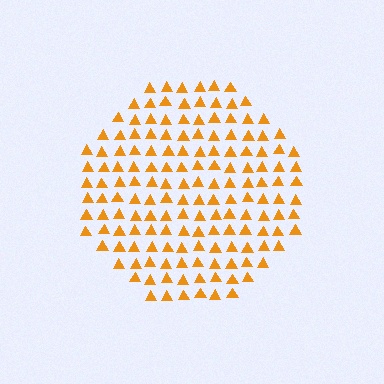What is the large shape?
The large shape is a circle.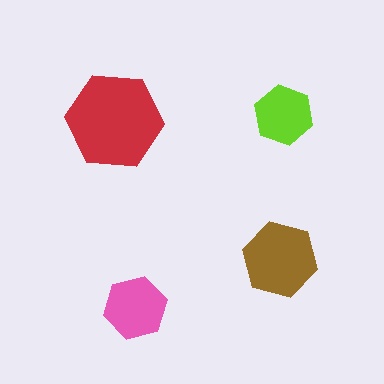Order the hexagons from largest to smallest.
the red one, the brown one, the pink one, the lime one.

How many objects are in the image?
There are 4 objects in the image.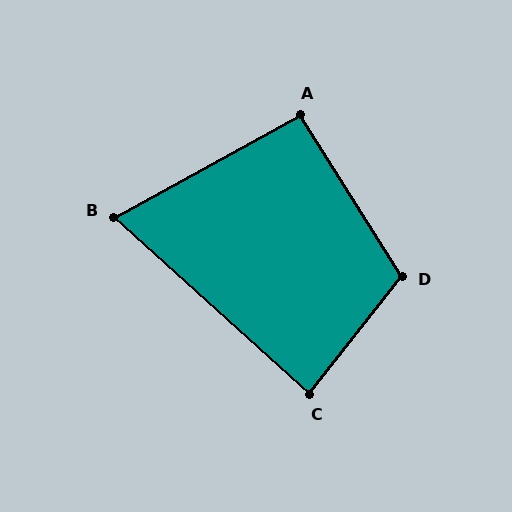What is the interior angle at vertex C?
Approximately 86 degrees (approximately right).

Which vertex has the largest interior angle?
D, at approximately 109 degrees.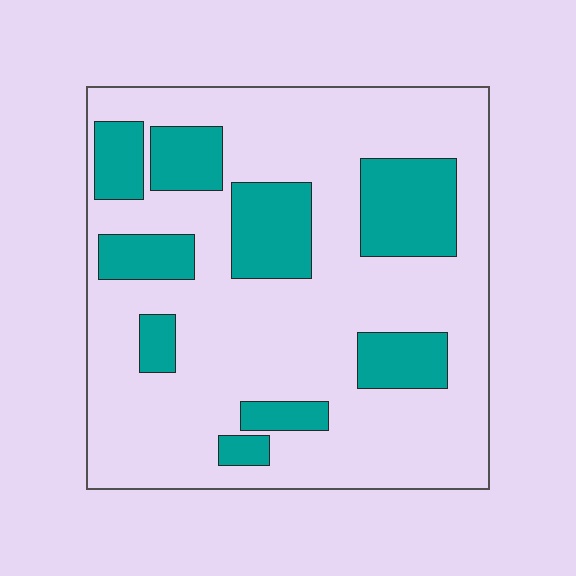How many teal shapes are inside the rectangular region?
9.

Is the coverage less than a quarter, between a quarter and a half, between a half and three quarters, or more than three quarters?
Between a quarter and a half.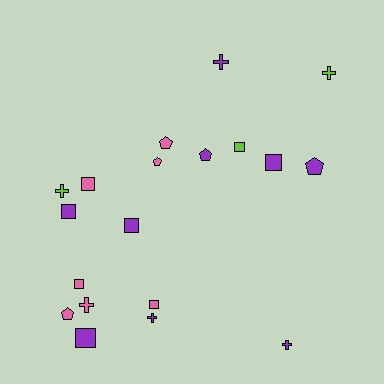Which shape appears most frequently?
Square, with 8 objects.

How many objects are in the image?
There are 19 objects.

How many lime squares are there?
There is 1 lime square.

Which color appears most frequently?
Purple, with 9 objects.